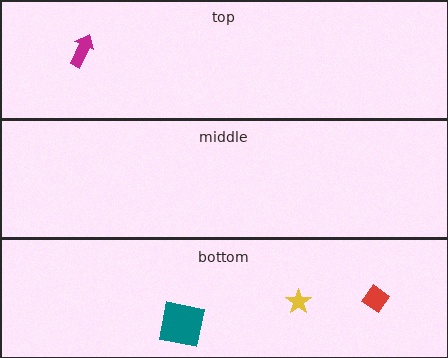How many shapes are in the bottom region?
3.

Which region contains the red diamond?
The bottom region.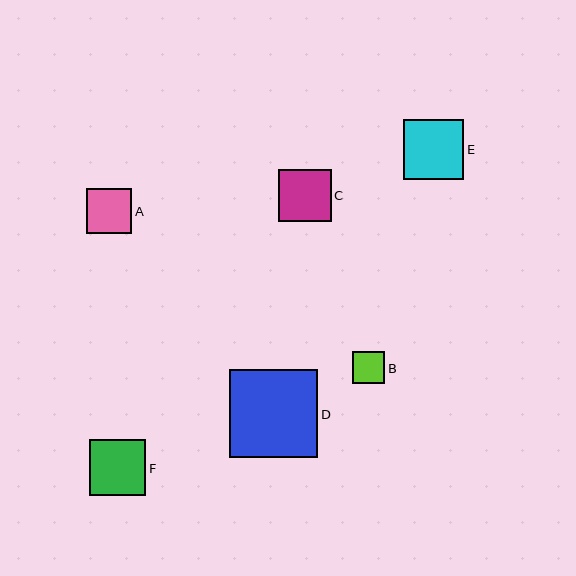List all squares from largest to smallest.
From largest to smallest: D, E, F, C, A, B.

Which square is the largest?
Square D is the largest with a size of approximately 88 pixels.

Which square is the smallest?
Square B is the smallest with a size of approximately 32 pixels.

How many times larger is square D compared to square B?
Square D is approximately 2.8 times the size of square B.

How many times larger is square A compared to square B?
Square A is approximately 1.4 times the size of square B.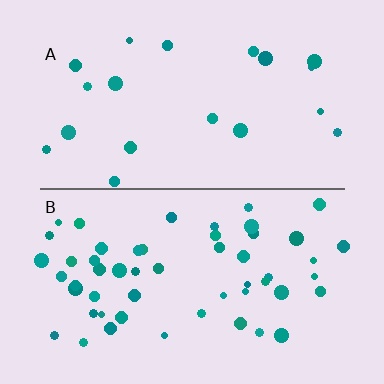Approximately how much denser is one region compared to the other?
Approximately 2.7× — region B over region A.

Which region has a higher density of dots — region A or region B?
B (the bottom).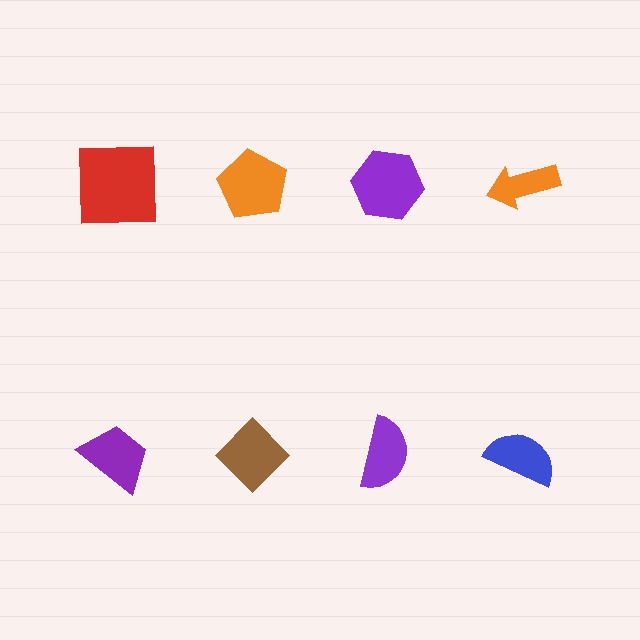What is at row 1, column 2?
An orange pentagon.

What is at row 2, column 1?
A purple trapezoid.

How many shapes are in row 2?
4 shapes.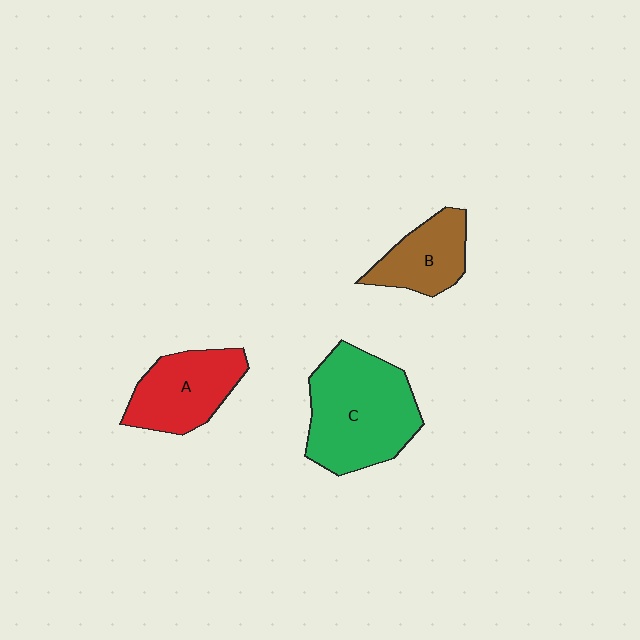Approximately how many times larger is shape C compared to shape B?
Approximately 1.9 times.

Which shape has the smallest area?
Shape B (brown).